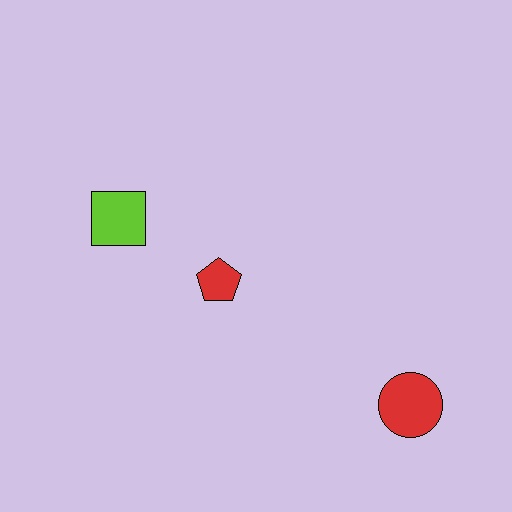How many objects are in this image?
There are 3 objects.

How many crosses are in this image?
There are no crosses.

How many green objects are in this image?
There are no green objects.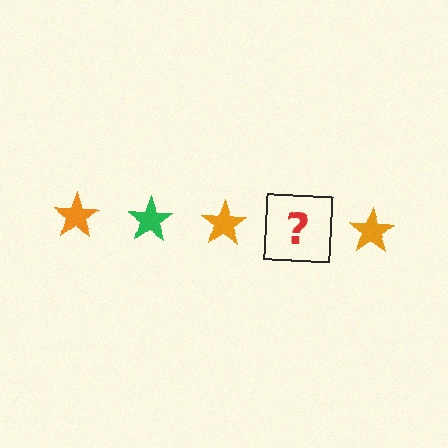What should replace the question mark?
The question mark should be replaced with a green star.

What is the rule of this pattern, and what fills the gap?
The rule is that the pattern cycles through orange, green stars. The gap should be filled with a green star.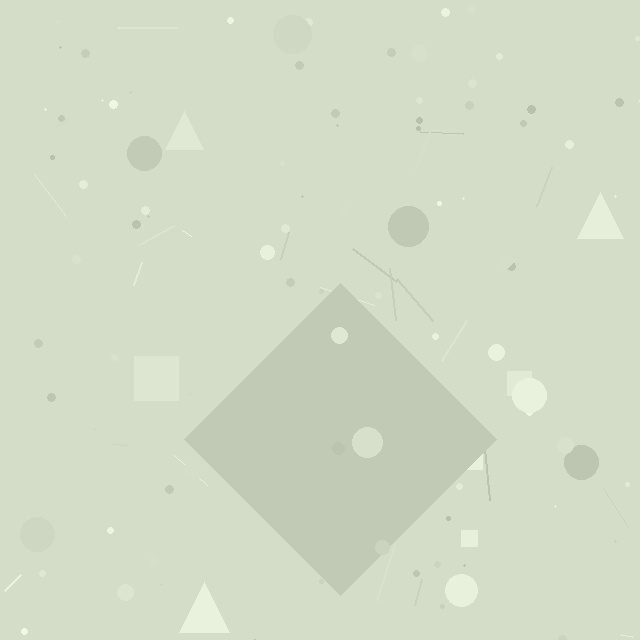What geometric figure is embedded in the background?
A diamond is embedded in the background.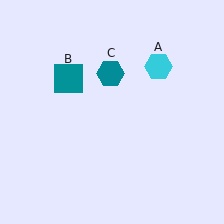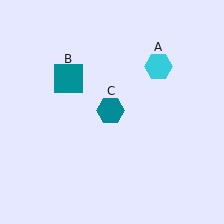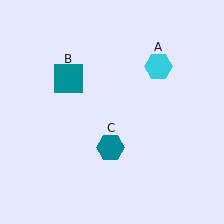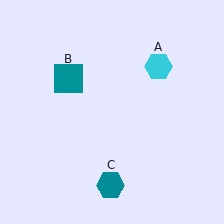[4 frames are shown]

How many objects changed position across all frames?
1 object changed position: teal hexagon (object C).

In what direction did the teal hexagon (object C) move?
The teal hexagon (object C) moved down.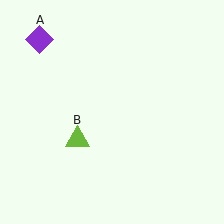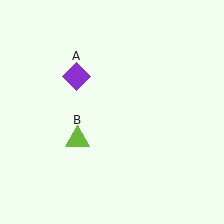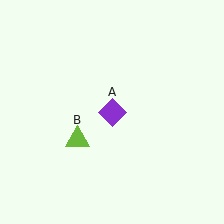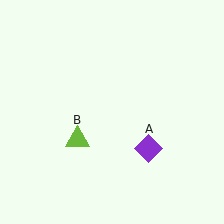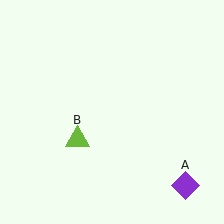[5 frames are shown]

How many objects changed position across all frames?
1 object changed position: purple diamond (object A).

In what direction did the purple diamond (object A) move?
The purple diamond (object A) moved down and to the right.